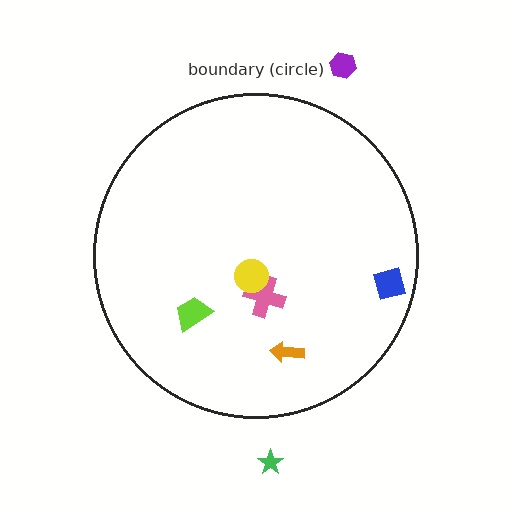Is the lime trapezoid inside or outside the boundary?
Inside.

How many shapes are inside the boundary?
5 inside, 2 outside.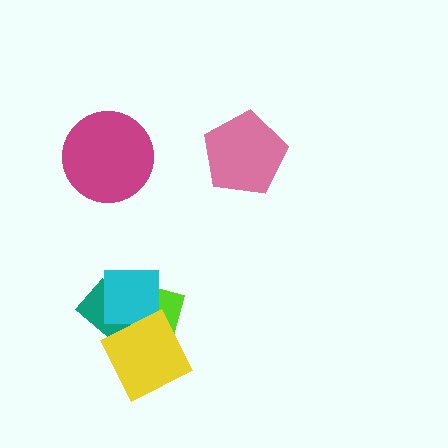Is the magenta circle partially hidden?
No, no other shape covers it.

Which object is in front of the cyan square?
The yellow diamond is in front of the cyan square.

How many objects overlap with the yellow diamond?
3 objects overlap with the yellow diamond.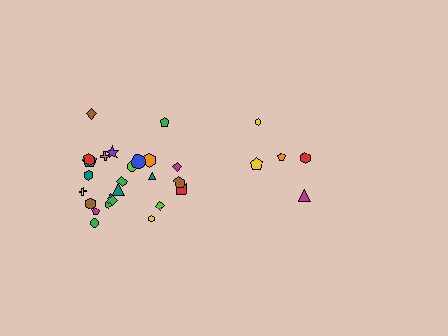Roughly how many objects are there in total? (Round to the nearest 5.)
Roughly 30 objects in total.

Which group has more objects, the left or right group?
The left group.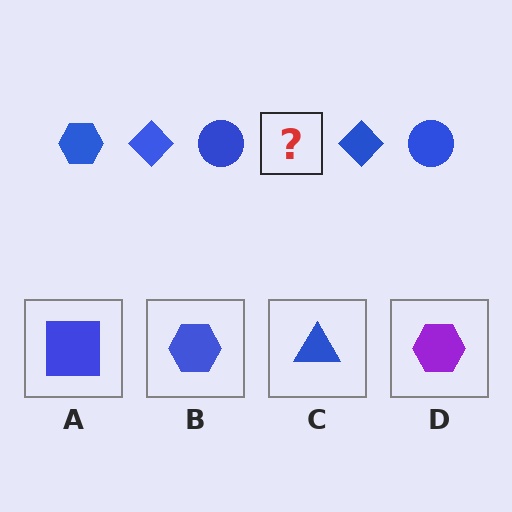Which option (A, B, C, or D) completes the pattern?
B.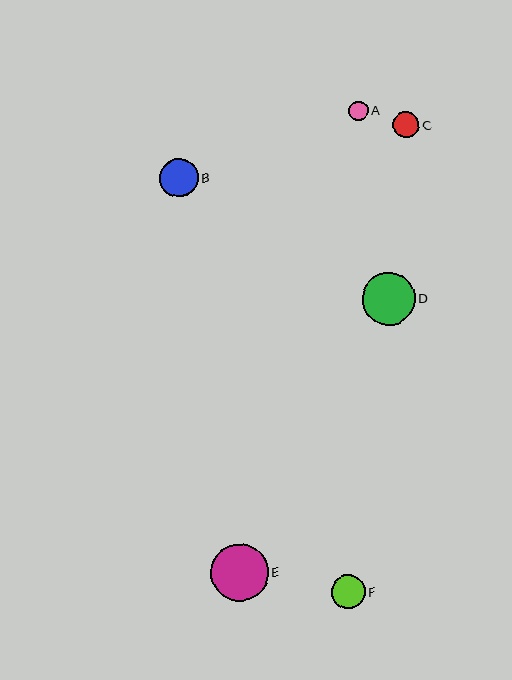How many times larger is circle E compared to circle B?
Circle E is approximately 1.5 times the size of circle B.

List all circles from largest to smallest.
From largest to smallest: E, D, B, F, C, A.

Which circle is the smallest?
Circle A is the smallest with a size of approximately 20 pixels.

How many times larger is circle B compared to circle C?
Circle B is approximately 1.5 times the size of circle C.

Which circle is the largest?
Circle E is the largest with a size of approximately 57 pixels.